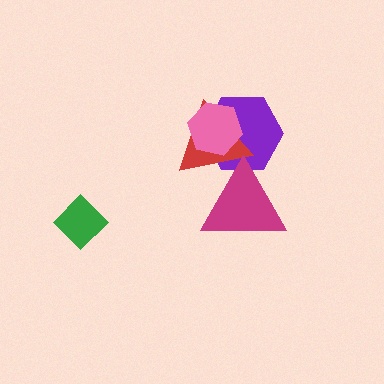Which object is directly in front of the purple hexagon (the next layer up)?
The red triangle is directly in front of the purple hexagon.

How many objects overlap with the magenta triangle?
2 objects overlap with the magenta triangle.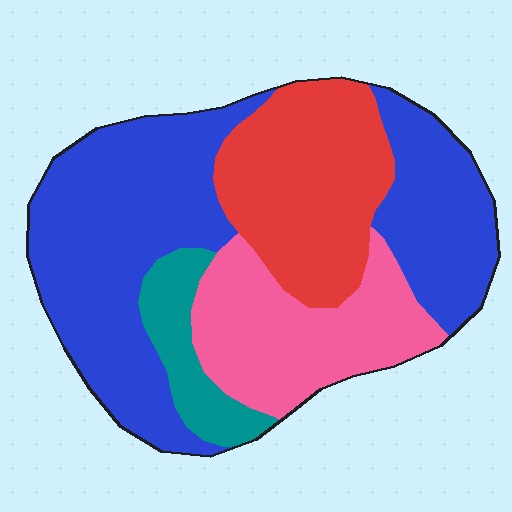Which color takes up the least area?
Teal, at roughly 10%.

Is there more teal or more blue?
Blue.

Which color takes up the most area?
Blue, at roughly 50%.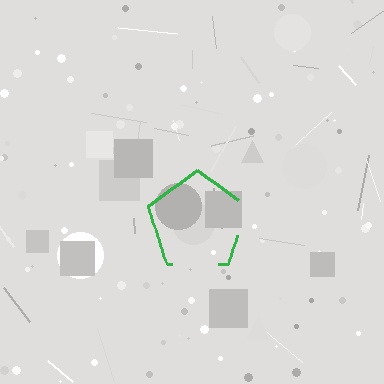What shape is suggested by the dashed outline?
The dashed outline suggests a pentagon.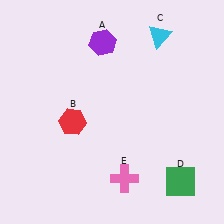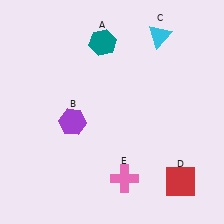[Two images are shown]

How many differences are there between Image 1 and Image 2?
There are 3 differences between the two images.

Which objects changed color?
A changed from purple to teal. B changed from red to purple. D changed from green to red.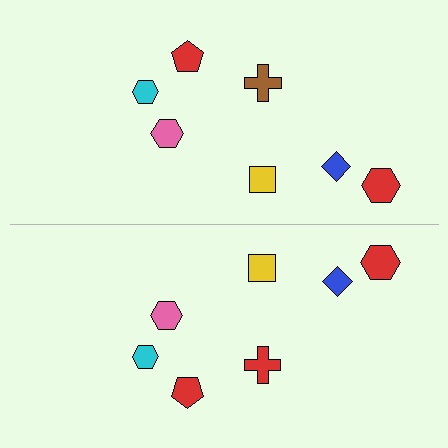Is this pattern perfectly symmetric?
No, the pattern is not perfectly symmetric. The red cross on the bottom side breaks the symmetry — its mirror counterpart is brown.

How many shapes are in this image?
There are 14 shapes in this image.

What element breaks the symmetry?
The red cross on the bottom side breaks the symmetry — its mirror counterpart is brown.